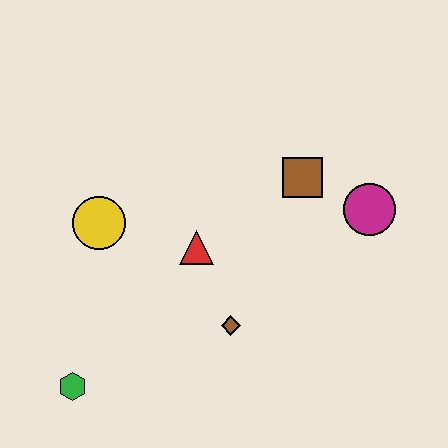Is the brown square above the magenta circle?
Yes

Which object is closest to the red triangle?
The brown diamond is closest to the red triangle.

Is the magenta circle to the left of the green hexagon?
No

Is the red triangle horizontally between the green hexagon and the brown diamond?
Yes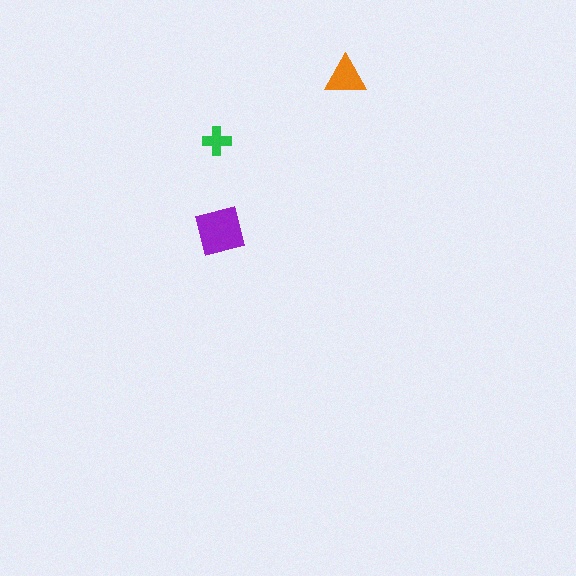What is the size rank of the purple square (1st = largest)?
1st.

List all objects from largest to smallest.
The purple square, the orange triangle, the green cross.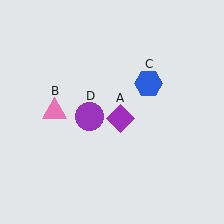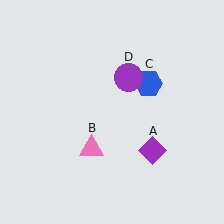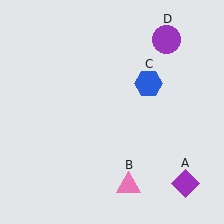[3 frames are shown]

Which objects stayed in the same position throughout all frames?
Blue hexagon (object C) remained stationary.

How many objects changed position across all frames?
3 objects changed position: purple diamond (object A), pink triangle (object B), purple circle (object D).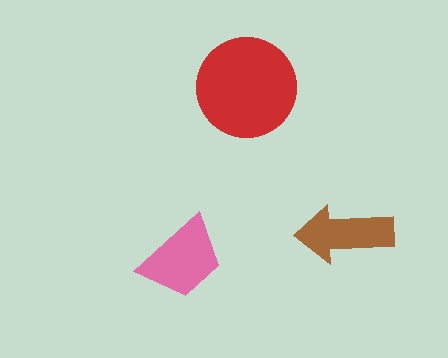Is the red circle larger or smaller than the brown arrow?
Larger.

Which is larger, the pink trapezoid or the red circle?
The red circle.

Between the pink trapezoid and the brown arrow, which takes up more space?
The pink trapezoid.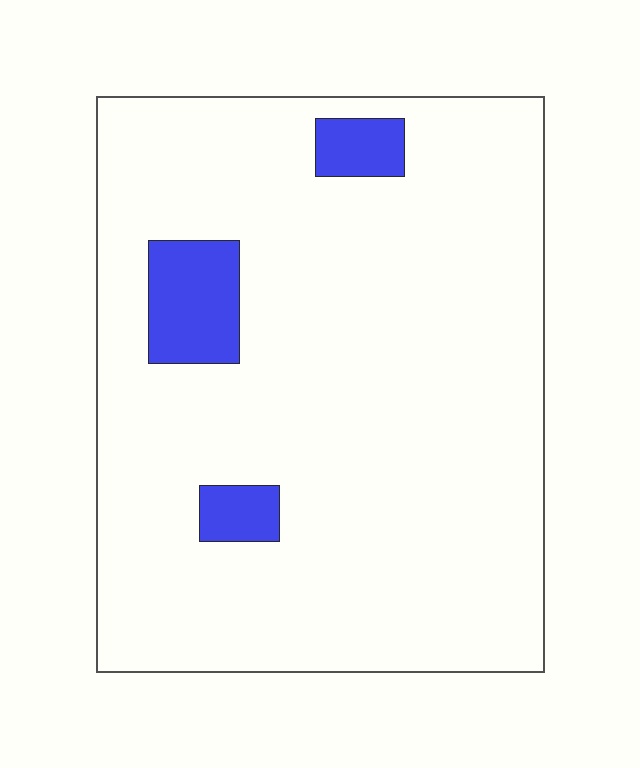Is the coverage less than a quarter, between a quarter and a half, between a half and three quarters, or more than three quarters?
Less than a quarter.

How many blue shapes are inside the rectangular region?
3.